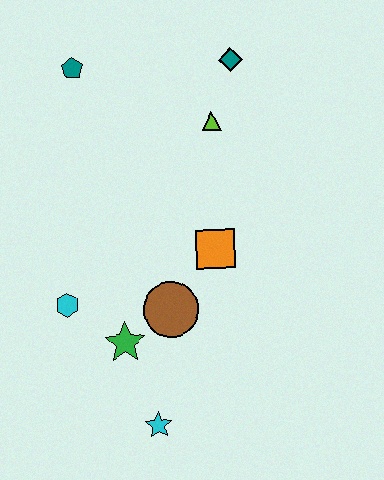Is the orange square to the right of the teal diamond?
No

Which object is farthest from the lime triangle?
The cyan star is farthest from the lime triangle.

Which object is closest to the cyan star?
The green star is closest to the cyan star.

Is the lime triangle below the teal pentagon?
Yes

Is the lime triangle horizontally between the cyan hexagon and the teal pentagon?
No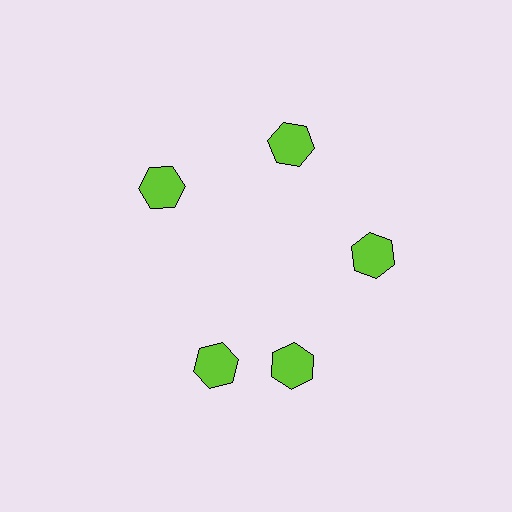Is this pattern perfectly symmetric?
No. The 5 lime hexagons are arranged in a ring, but one element near the 8 o'clock position is rotated out of alignment along the ring, breaking the 5-fold rotational symmetry.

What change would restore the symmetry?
The symmetry would be restored by rotating it back into even spacing with its neighbors so that all 5 hexagons sit at equal angles and equal distance from the center.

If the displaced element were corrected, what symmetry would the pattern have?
It would have 5-fold rotational symmetry — the pattern would map onto itself every 72 degrees.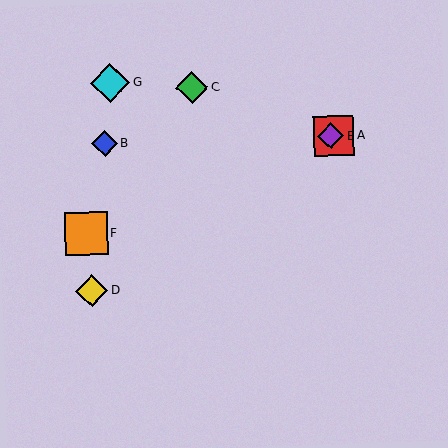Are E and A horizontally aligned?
Yes, both are at y≈136.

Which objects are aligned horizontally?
Objects A, B, E are aligned horizontally.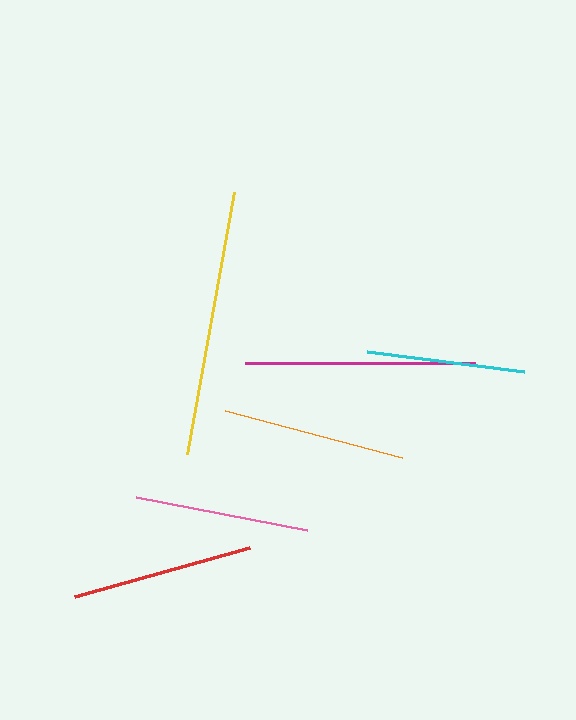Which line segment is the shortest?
The cyan line is the shortest at approximately 159 pixels.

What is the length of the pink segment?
The pink segment is approximately 175 pixels long.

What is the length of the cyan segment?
The cyan segment is approximately 159 pixels long.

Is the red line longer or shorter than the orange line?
The orange line is longer than the red line.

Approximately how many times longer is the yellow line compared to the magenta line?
The yellow line is approximately 1.2 times the length of the magenta line.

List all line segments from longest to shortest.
From longest to shortest: yellow, magenta, orange, red, pink, cyan.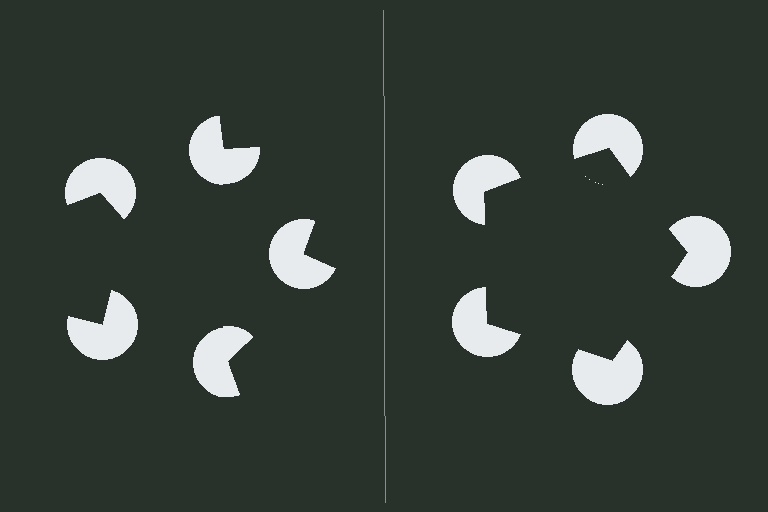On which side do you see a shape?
An illusory pentagon appears on the right side. On the left side the wedge cuts are rotated, so no coherent shape forms.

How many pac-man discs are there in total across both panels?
10 — 5 on each side.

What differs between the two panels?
The pac-man discs are positioned identically on both sides; only the wedge orientations differ. On the right they align to a pentagon; on the left they are misaligned.